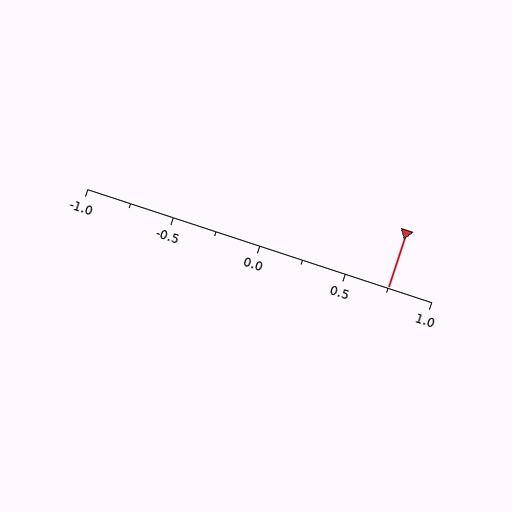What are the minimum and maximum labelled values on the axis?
The axis runs from -1.0 to 1.0.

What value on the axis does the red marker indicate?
The marker indicates approximately 0.75.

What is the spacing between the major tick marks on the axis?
The major ticks are spaced 0.5 apart.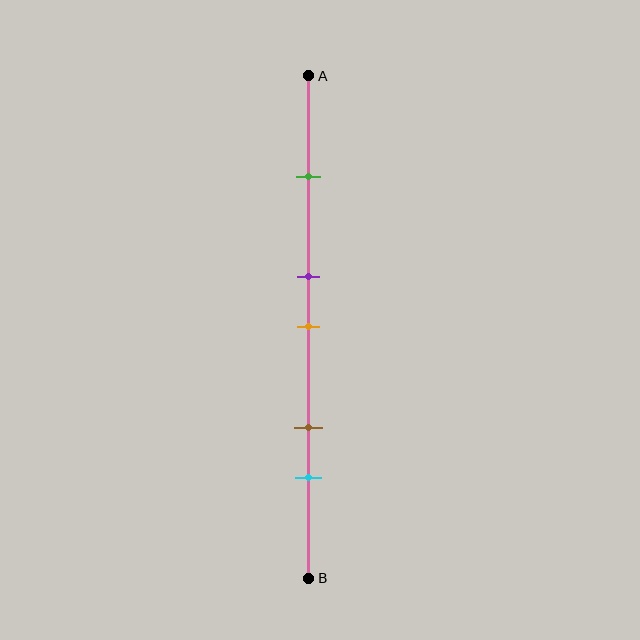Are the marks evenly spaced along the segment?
No, the marks are not evenly spaced.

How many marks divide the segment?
There are 5 marks dividing the segment.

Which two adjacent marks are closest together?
The purple and orange marks are the closest adjacent pair.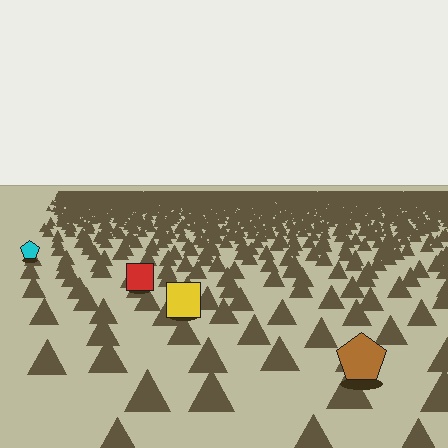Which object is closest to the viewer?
The brown pentagon is closest. The texture marks near it are larger and more spread out.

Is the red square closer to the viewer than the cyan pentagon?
Yes. The red square is closer — you can tell from the texture gradient: the ground texture is coarser near it.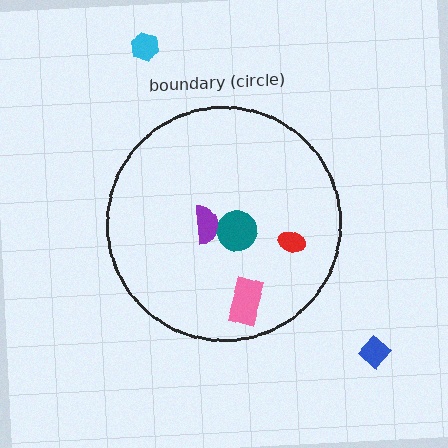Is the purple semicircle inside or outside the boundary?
Inside.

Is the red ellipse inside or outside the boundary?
Inside.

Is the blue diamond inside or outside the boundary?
Outside.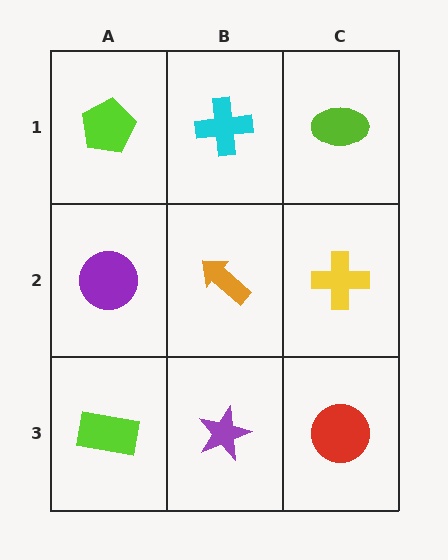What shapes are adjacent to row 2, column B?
A cyan cross (row 1, column B), a purple star (row 3, column B), a purple circle (row 2, column A), a yellow cross (row 2, column C).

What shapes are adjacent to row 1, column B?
An orange arrow (row 2, column B), a lime pentagon (row 1, column A), a lime ellipse (row 1, column C).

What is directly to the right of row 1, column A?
A cyan cross.